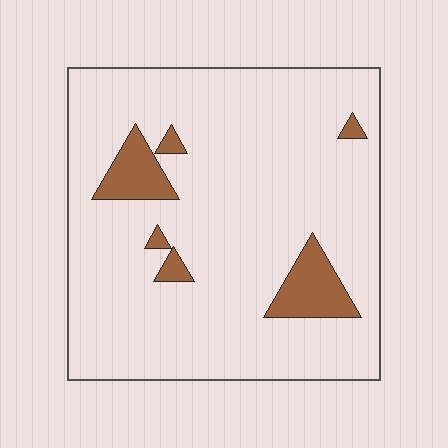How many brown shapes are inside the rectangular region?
6.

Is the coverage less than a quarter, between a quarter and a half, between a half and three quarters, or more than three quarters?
Less than a quarter.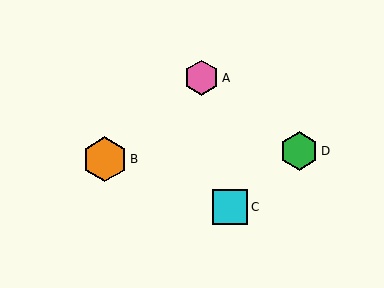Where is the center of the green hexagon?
The center of the green hexagon is at (299, 151).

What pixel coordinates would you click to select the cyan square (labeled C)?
Click at (230, 207) to select the cyan square C.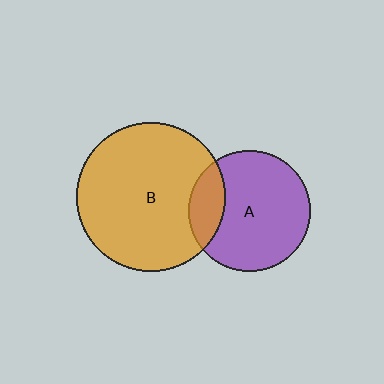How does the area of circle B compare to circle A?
Approximately 1.5 times.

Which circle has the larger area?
Circle B (orange).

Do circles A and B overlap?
Yes.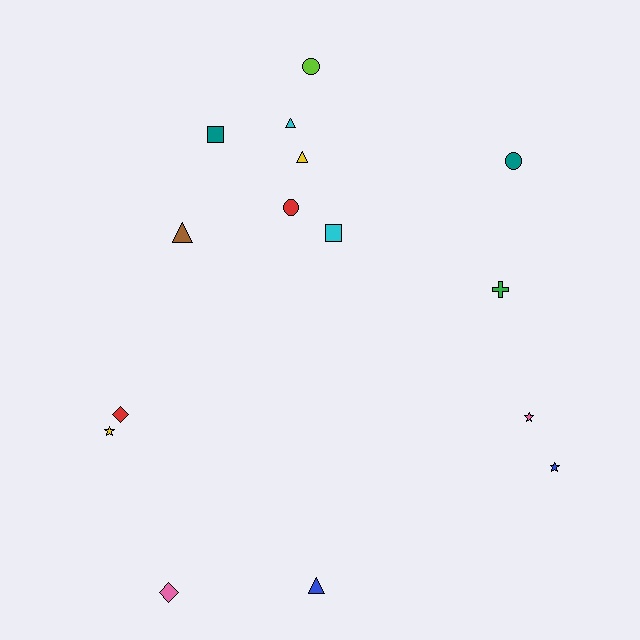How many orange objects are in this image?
There are no orange objects.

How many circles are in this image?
There are 3 circles.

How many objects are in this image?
There are 15 objects.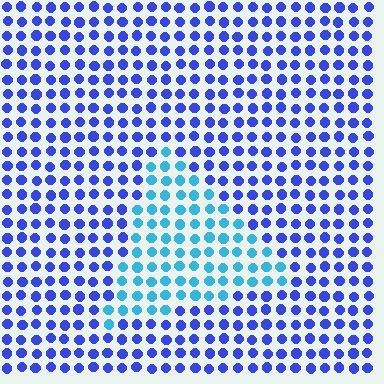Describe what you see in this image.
The image is filled with small blue elements in a uniform arrangement. A triangle-shaped region is visible where the elements are tinted to a slightly different hue, forming a subtle color boundary.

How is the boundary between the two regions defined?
The boundary is defined purely by a slight shift in hue (about 41 degrees). Spacing, size, and orientation are identical on both sides.